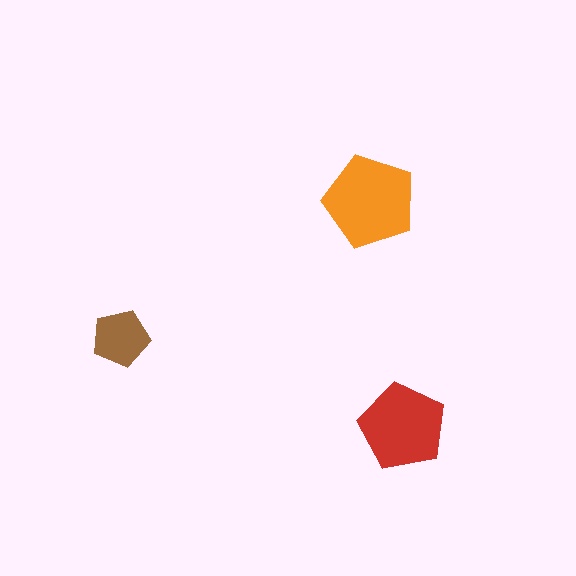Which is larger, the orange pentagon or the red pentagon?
The orange one.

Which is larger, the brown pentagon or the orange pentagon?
The orange one.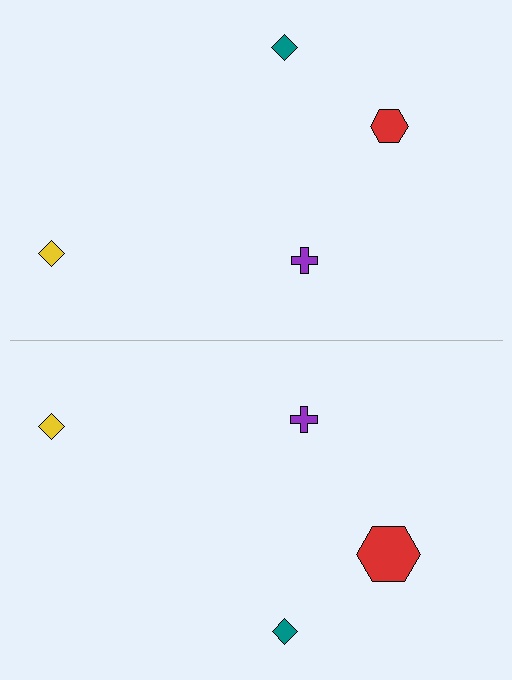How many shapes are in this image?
There are 8 shapes in this image.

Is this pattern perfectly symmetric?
No, the pattern is not perfectly symmetric. The red hexagon on the bottom side has a different size than its mirror counterpart.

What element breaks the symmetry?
The red hexagon on the bottom side has a different size than its mirror counterpart.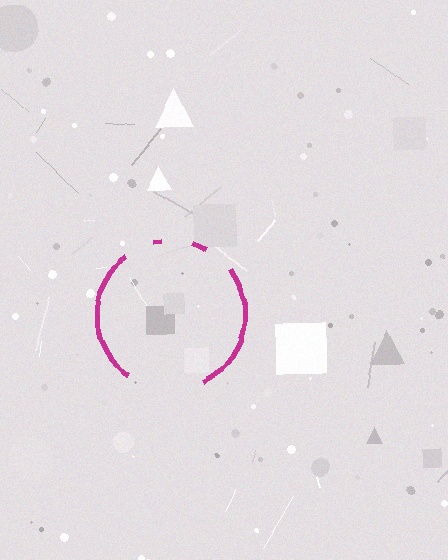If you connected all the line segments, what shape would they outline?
They would outline a circle.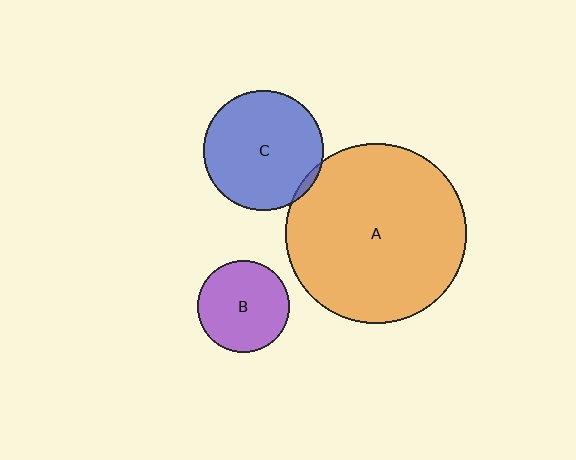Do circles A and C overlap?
Yes.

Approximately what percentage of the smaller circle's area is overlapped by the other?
Approximately 5%.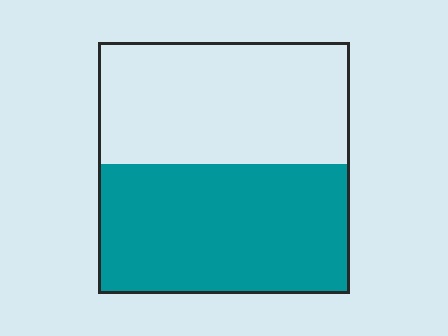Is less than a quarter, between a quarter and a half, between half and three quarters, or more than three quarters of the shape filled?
Between half and three quarters.